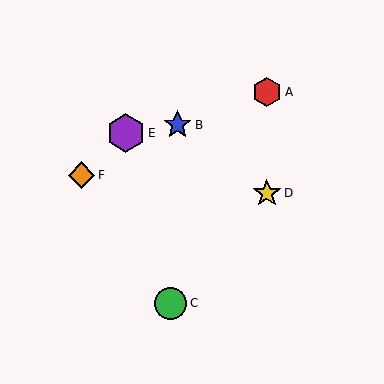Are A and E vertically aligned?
No, A is at x≈267 and E is at x≈126.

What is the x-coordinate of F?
Object F is at x≈82.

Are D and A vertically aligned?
Yes, both are at x≈267.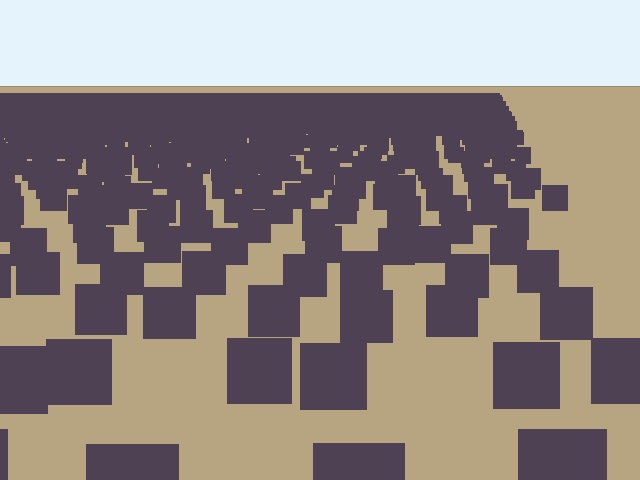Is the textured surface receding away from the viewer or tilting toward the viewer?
The surface is receding away from the viewer. Texture elements get smaller and denser toward the top.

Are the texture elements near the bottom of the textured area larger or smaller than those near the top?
Larger. Near the bottom, elements are closer to the viewer and appear at a bigger on-screen size.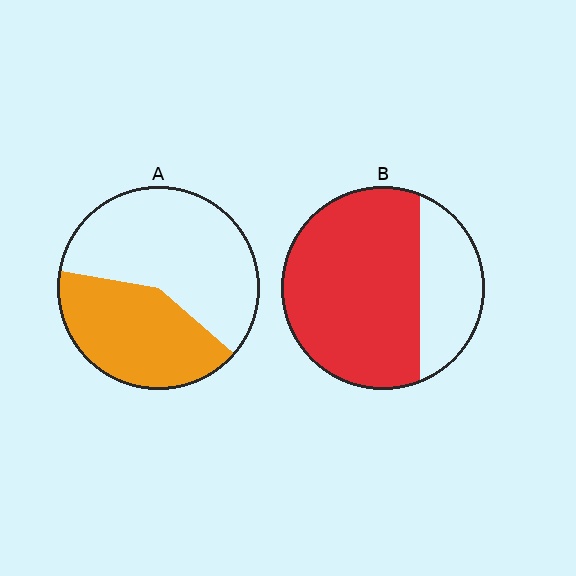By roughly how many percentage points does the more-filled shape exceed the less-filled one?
By roughly 30 percentage points (B over A).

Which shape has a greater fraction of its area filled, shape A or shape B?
Shape B.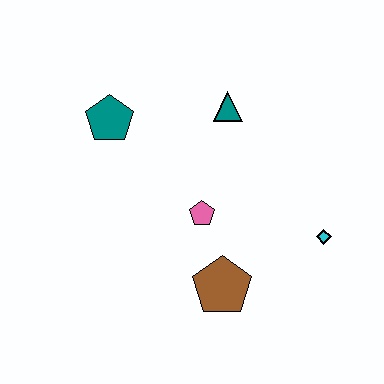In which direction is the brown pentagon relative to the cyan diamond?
The brown pentagon is to the left of the cyan diamond.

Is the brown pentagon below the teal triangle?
Yes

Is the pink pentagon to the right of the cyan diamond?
No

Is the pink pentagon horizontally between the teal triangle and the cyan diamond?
No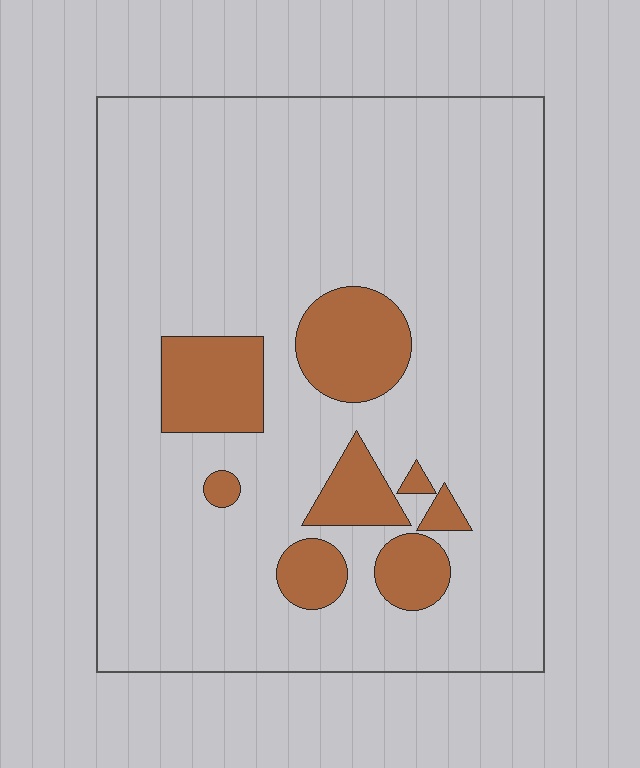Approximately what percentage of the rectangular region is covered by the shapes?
Approximately 15%.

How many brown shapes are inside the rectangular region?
8.